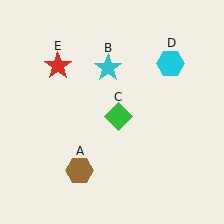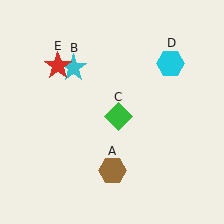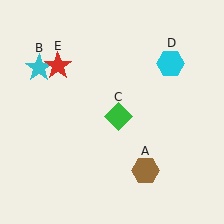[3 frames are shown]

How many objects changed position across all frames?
2 objects changed position: brown hexagon (object A), cyan star (object B).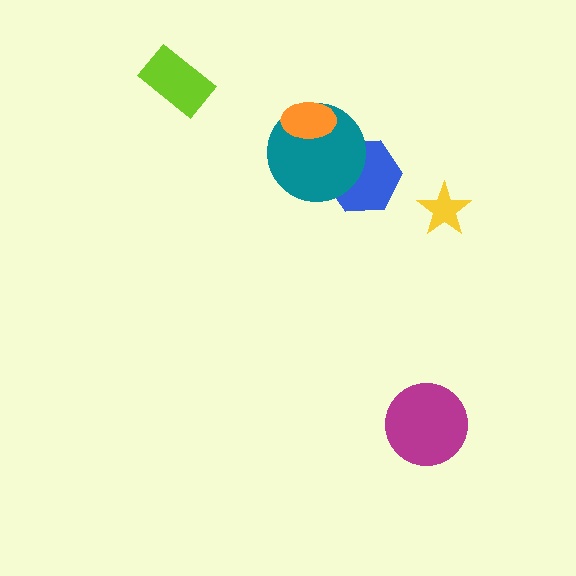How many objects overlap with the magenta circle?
0 objects overlap with the magenta circle.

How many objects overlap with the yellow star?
0 objects overlap with the yellow star.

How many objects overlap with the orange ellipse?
1 object overlaps with the orange ellipse.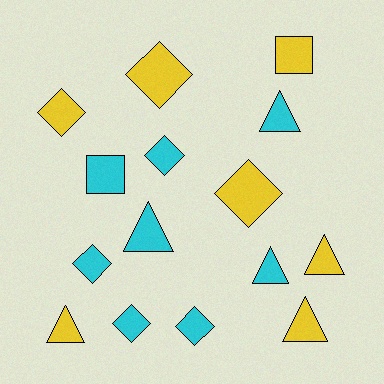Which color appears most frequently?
Cyan, with 8 objects.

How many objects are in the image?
There are 15 objects.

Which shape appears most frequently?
Diamond, with 7 objects.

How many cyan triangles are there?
There are 3 cyan triangles.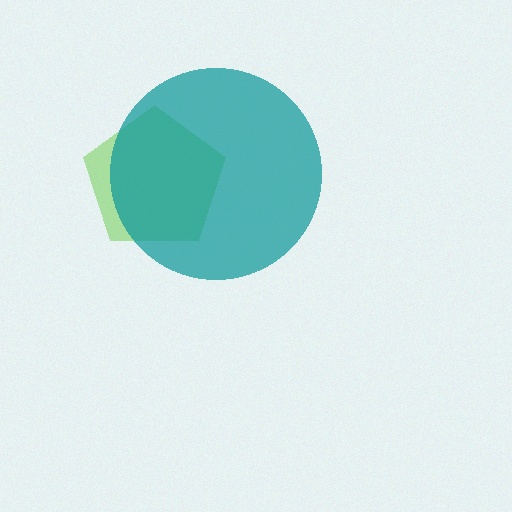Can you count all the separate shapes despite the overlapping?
Yes, there are 2 separate shapes.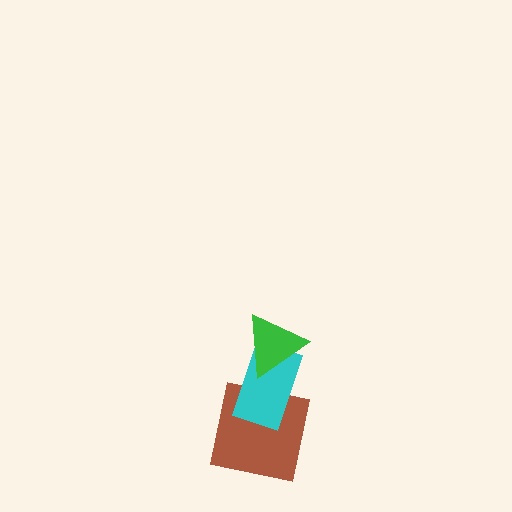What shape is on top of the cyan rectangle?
The green triangle is on top of the cyan rectangle.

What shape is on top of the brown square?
The cyan rectangle is on top of the brown square.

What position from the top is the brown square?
The brown square is 3rd from the top.